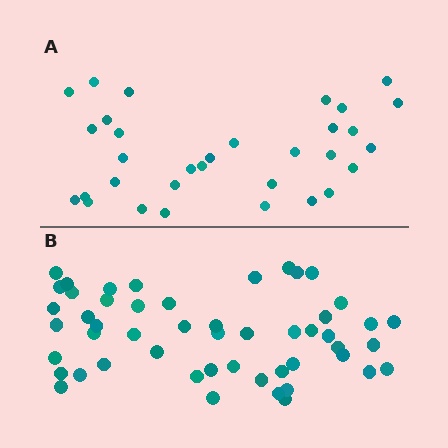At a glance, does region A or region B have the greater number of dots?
Region B (the bottom region) has more dots.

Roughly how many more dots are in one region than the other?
Region B has approximately 20 more dots than region A.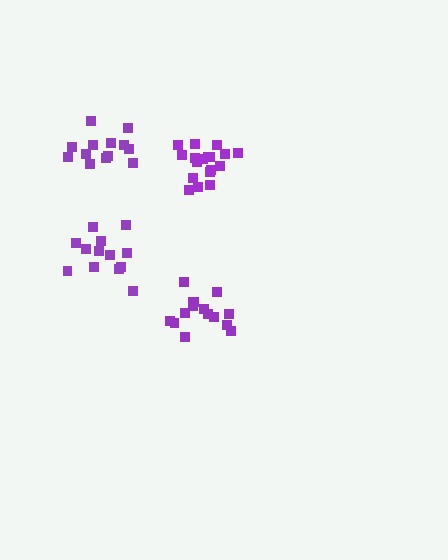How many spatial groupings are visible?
There are 4 spatial groupings.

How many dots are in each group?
Group 1: 13 dots, Group 2: 18 dots, Group 3: 15 dots, Group 4: 13 dots (59 total).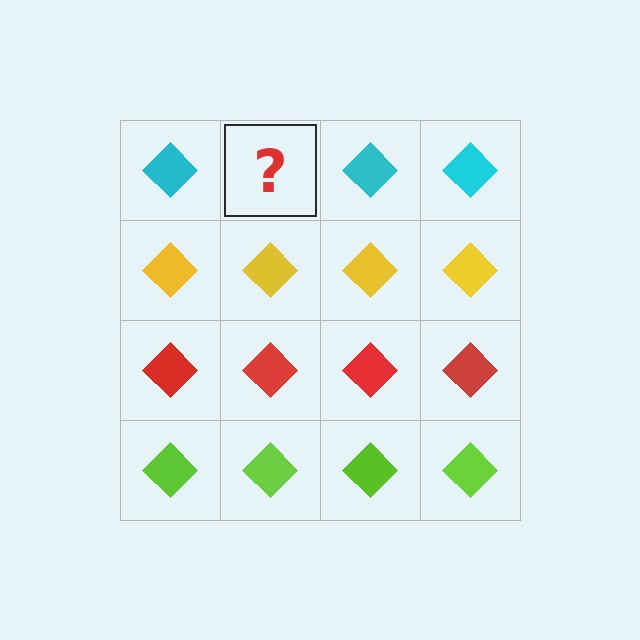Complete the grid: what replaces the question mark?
The question mark should be replaced with a cyan diamond.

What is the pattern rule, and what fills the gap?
The rule is that each row has a consistent color. The gap should be filled with a cyan diamond.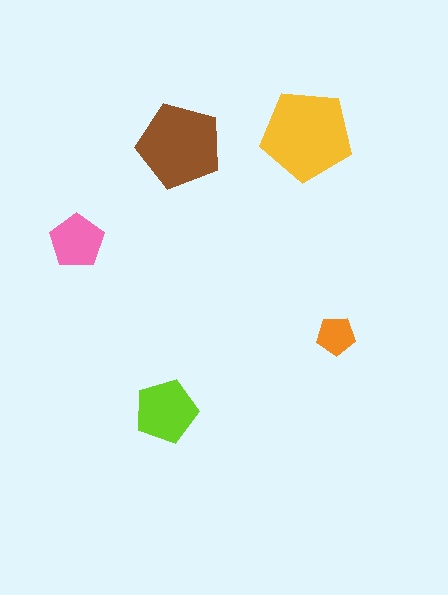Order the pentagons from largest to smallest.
the yellow one, the brown one, the lime one, the pink one, the orange one.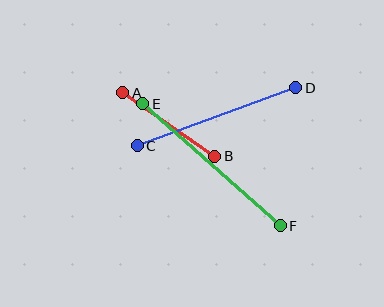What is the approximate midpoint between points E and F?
The midpoint is at approximately (212, 165) pixels.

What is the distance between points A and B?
The distance is approximately 111 pixels.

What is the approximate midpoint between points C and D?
The midpoint is at approximately (216, 117) pixels.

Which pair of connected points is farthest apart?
Points E and F are farthest apart.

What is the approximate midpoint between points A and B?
The midpoint is at approximately (169, 124) pixels.